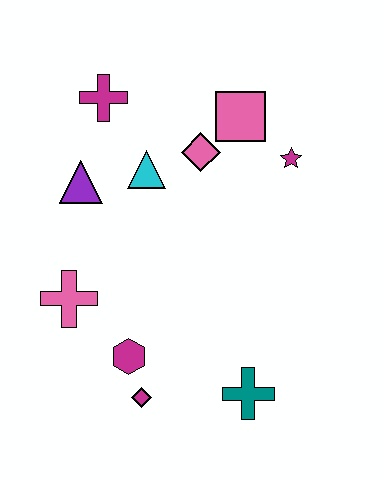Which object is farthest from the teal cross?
The magenta cross is farthest from the teal cross.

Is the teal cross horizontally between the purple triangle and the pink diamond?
No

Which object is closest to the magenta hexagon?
The magenta diamond is closest to the magenta hexagon.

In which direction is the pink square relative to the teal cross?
The pink square is above the teal cross.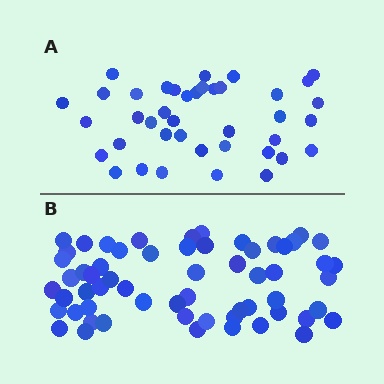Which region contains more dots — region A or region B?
Region B (the bottom region) has more dots.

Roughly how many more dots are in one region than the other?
Region B has approximately 20 more dots than region A.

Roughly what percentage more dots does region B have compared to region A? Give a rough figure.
About 50% more.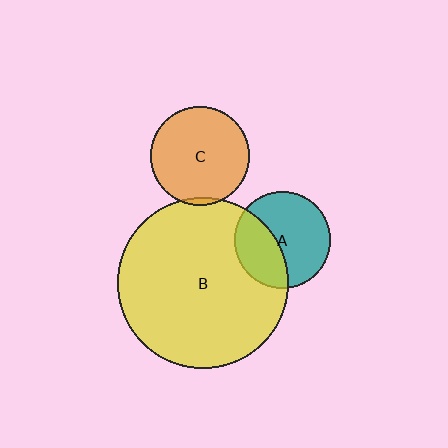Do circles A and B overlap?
Yes.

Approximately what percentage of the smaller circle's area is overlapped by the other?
Approximately 40%.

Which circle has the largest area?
Circle B (yellow).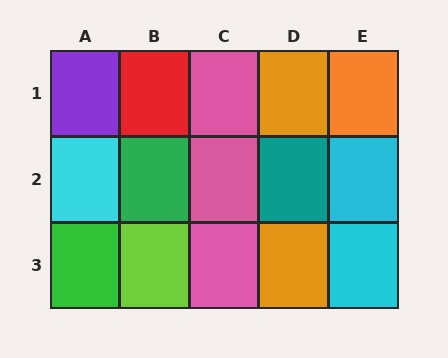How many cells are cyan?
3 cells are cyan.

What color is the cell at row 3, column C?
Pink.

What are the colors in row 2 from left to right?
Cyan, green, pink, teal, cyan.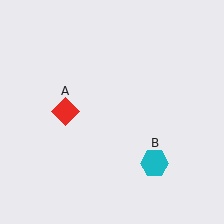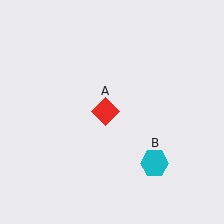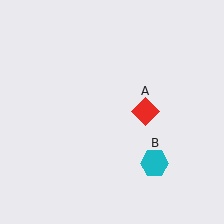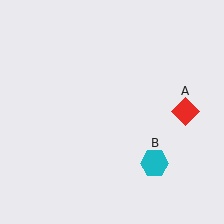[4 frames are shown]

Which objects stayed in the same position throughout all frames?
Cyan hexagon (object B) remained stationary.